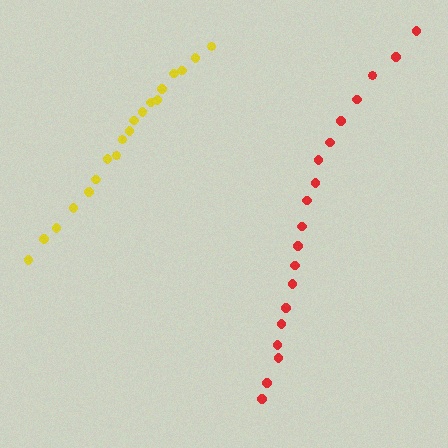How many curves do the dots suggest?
There are 2 distinct paths.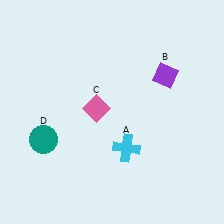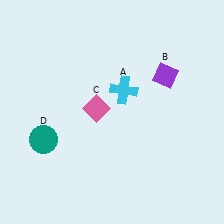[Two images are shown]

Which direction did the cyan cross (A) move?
The cyan cross (A) moved up.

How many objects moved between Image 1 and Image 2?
1 object moved between the two images.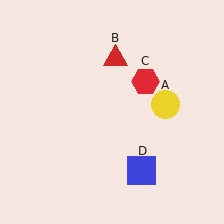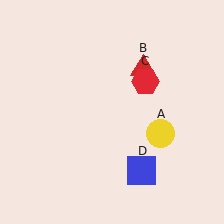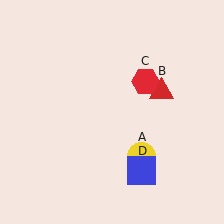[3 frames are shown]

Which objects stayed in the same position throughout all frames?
Red hexagon (object C) and blue square (object D) remained stationary.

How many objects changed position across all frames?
2 objects changed position: yellow circle (object A), red triangle (object B).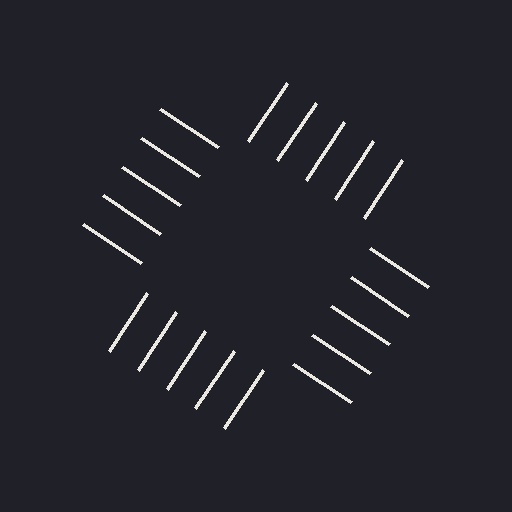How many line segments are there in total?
20 — 5 along each of the 4 edges.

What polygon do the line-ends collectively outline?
An illusory square — the line segments terminate on its edges but no continuous stroke is drawn.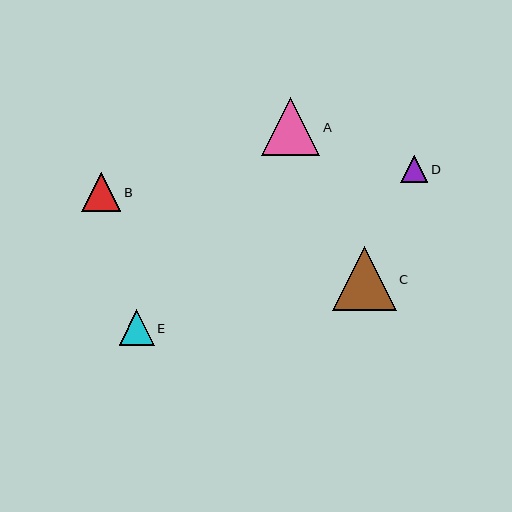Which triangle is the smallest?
Triangle D is the smallest with a size of approximately 27 pixels.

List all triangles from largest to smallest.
From largest to smallest: C, A, B, E, D.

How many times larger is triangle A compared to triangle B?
Triangle A is approximately 1.5 times the size of triangle B.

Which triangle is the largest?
Triangle C is the largest with a size of approximately 64 pixels.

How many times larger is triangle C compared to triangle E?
Triangle C is approximately 1.8 times the size of triangle E.